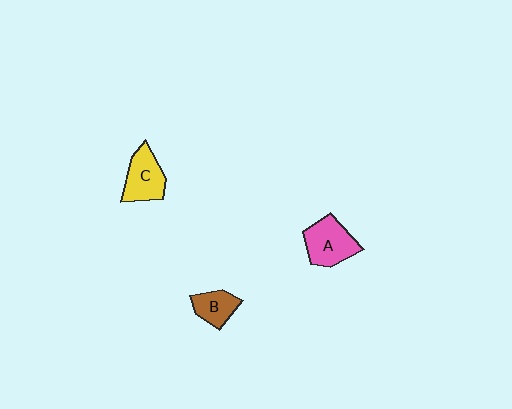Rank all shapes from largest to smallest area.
From largest to smallest: A (pink), C (yellow), B (brown).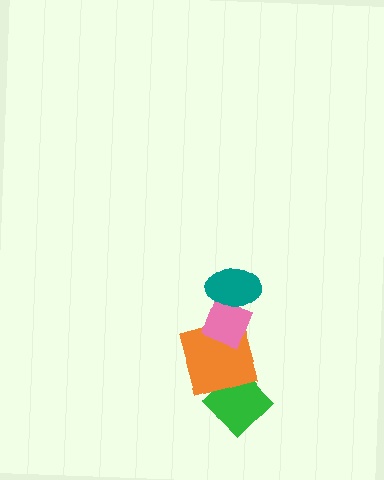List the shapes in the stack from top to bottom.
From top to bottom: the teal ellipse, the pink diamond, the orange square, the green diamond.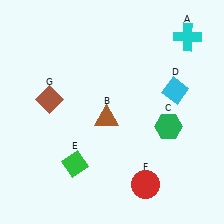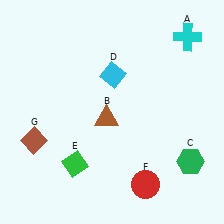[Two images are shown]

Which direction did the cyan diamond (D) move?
The cyan diamond (D) moved left.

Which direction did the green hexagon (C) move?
The green hexagon (C) moved down.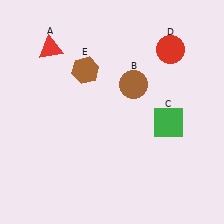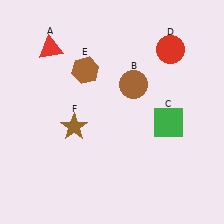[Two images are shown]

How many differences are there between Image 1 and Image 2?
There is 1 difference between the two images.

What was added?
A brown star (F) was added in Image 2.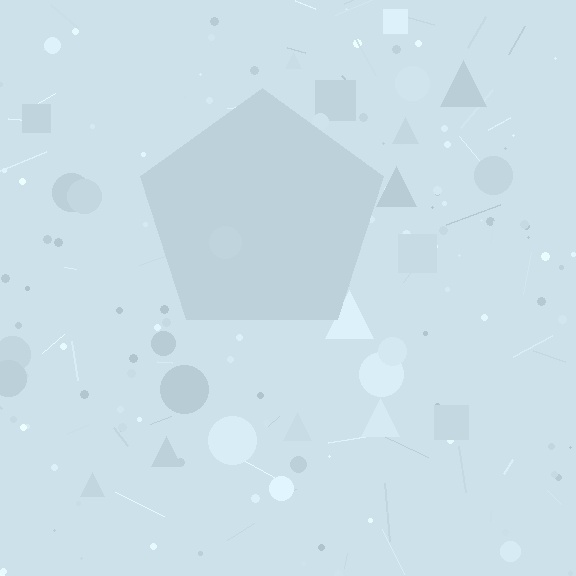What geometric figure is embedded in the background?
A pentagon is embedded in the background.